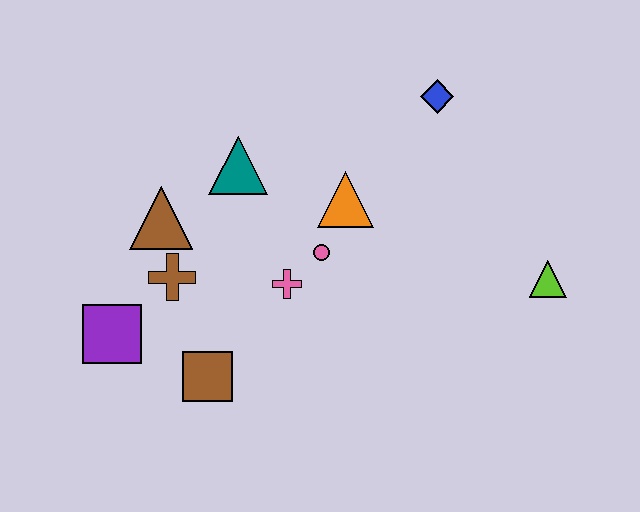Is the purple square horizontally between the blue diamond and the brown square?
No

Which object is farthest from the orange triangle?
The purple square is farthest from the orange triangle.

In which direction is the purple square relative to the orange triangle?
The purple square is to the left of the orange triangle.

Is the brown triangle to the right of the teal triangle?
No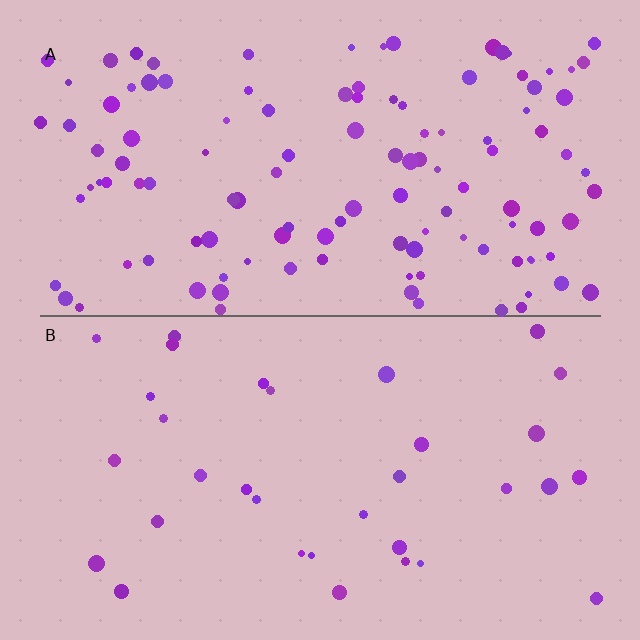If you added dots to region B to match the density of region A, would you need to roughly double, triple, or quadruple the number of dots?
Approximately triple.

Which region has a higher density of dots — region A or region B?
A (the top).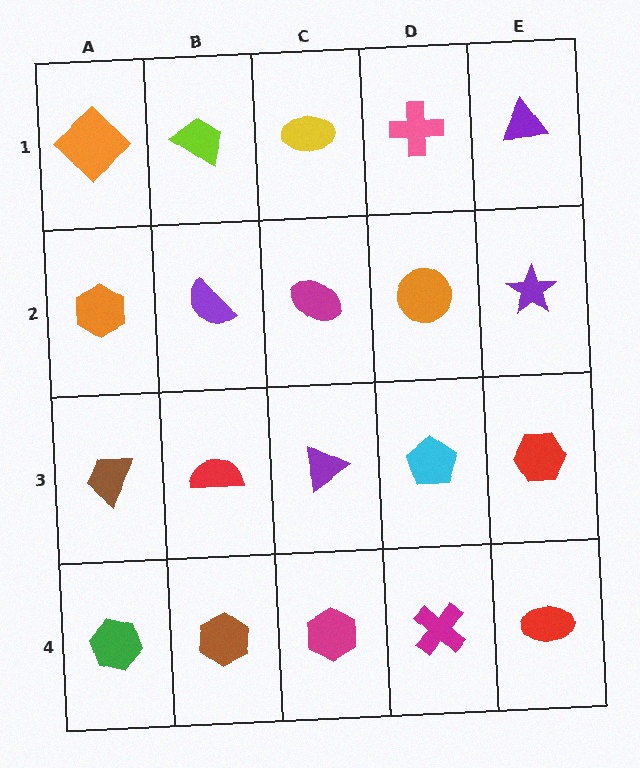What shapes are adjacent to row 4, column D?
A cyan pentagon (row 3, column D), a magenta hexagon (row 4, column C), a red ellipse (row 4, column E).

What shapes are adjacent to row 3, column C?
A magenta ellipse (row 2, column C), a magenta hexagon (row 4, column C), a red semicircle (row 3, column B), a cyan pentagon (row 3, column D).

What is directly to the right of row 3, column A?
A red semicircle.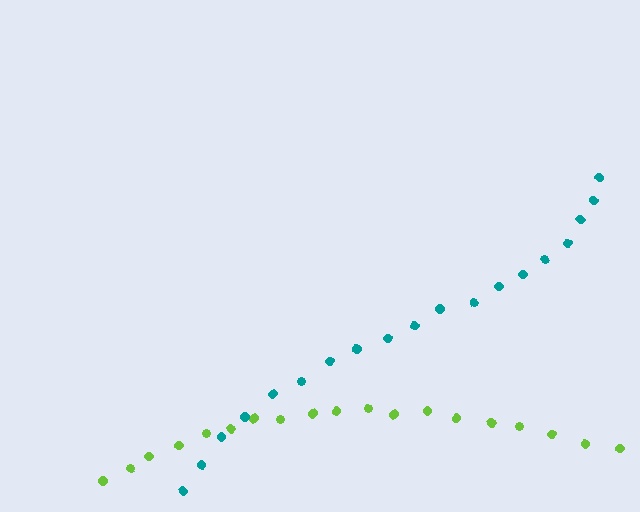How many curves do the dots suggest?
There are 2 distinct paths.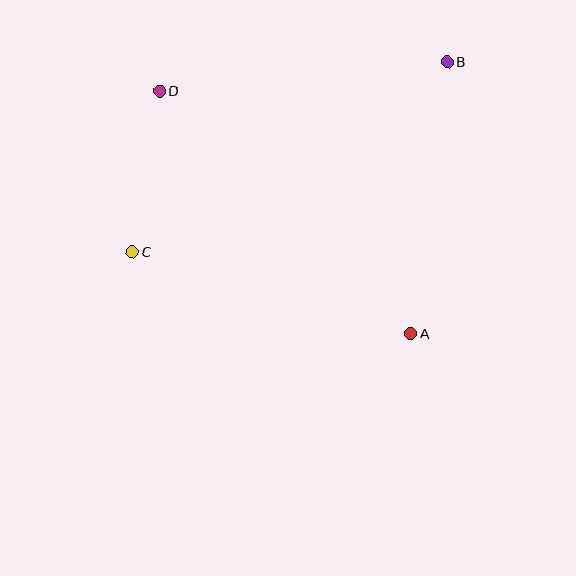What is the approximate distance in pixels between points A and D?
The distance between A and D is approximately 349 pixels.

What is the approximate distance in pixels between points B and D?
The distance between B and D is approximately 290 pixels.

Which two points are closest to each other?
Points C and D are closest to each other.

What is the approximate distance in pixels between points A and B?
The distance between A and B is approximately 274 pixels.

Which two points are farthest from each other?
Points B and C are farthest from each other.